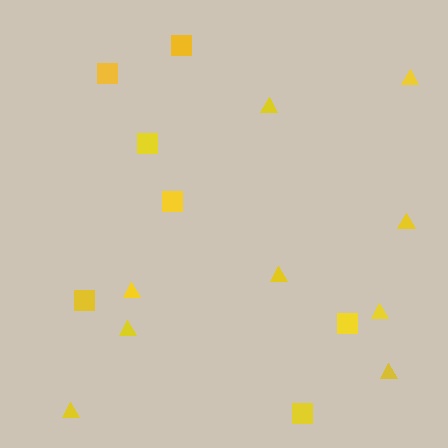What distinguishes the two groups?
There are 2 groups: one group of squares (7) and one group of triangles (9).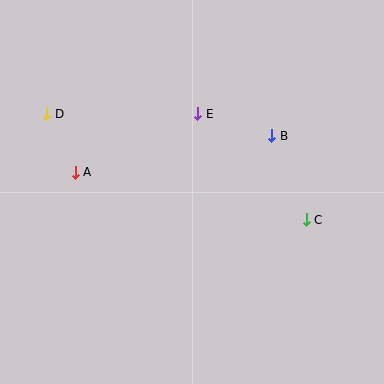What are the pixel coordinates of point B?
Point B is at (272, 136).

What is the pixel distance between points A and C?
The distance between A and C is 236 pixels.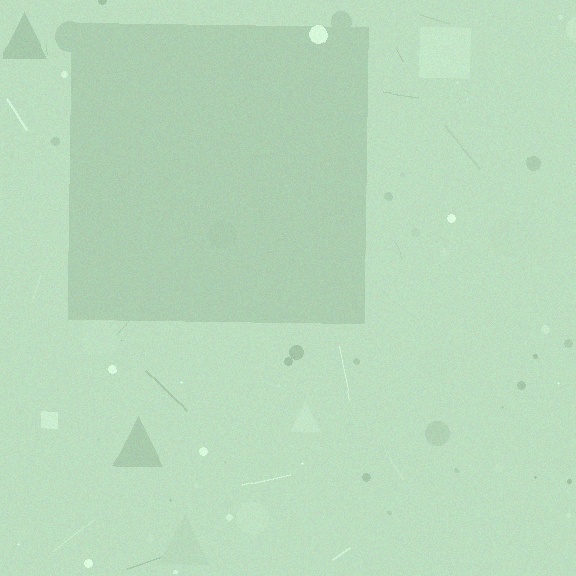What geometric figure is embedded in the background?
A square is embedded in the background.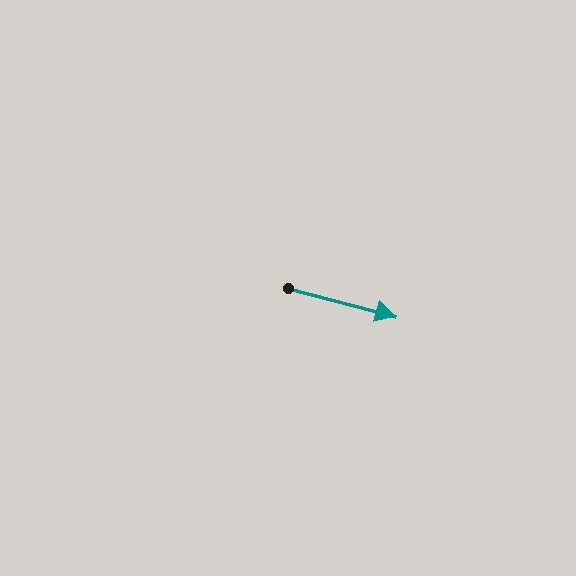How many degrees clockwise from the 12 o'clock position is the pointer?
Approximately 105 degrees.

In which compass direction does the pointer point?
East.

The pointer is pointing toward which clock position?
Roughly 3 o'clock.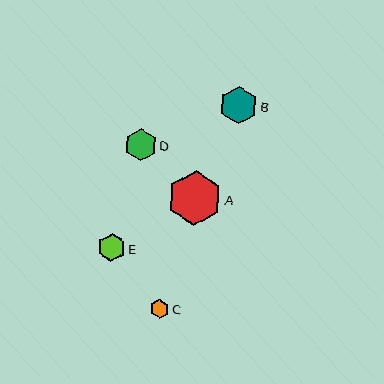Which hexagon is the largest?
Hexagon A is the largest with a size of approximately 54 pixels.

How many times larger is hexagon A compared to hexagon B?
Hexagon A is approximately 1.4 times the size of hexagon B.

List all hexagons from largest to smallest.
From largest to smallest: A, B, D, E, C.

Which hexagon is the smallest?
Hexagon C is the smallest with a size of approximately 19 pixels.